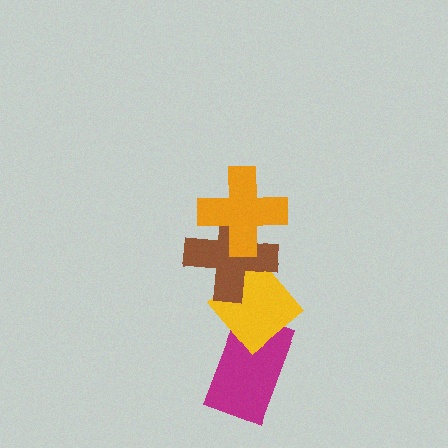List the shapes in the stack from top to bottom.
From top to bottom: the orange cross, the brown cross, the yellow diamond, the magenta rectangle.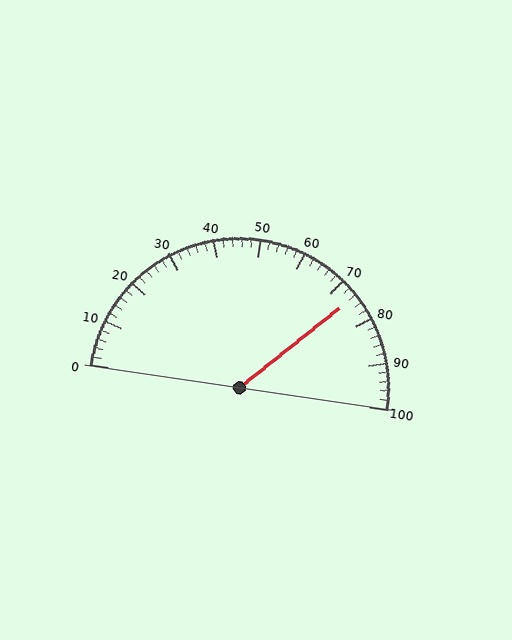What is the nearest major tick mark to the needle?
The nearest major tick mark is 70.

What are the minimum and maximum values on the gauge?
The gauge ranges from 0 to 100.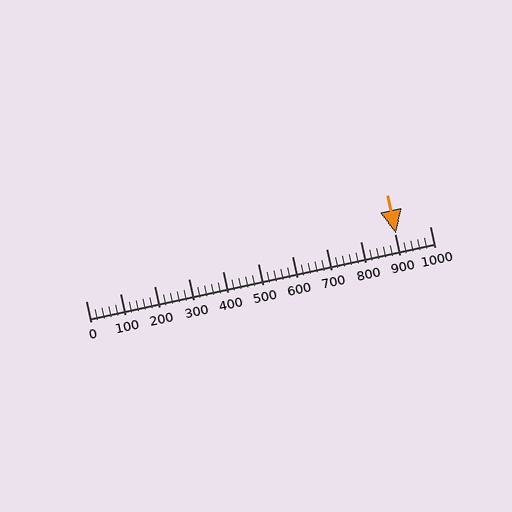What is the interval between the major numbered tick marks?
The major tick marks are spaced 100 units apart.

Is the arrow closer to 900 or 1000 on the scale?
The arrow is closer to 900.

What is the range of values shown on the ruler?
The ruler shows values from 0 to 1000.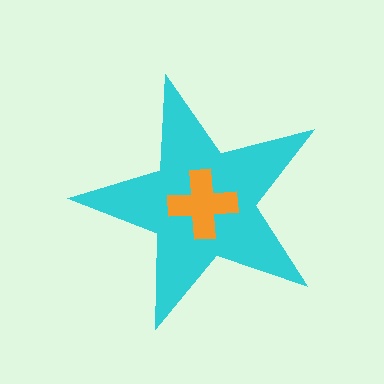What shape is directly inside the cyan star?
The orange cross.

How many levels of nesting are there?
2.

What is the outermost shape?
The cyan star.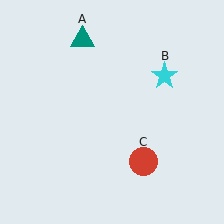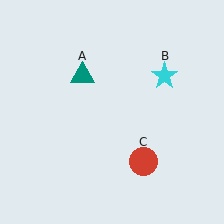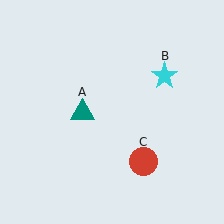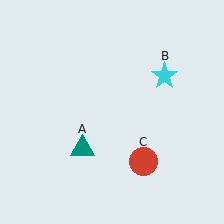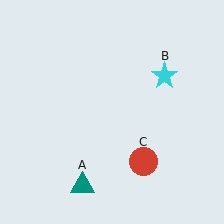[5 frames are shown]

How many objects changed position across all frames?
1 object changed position: teal triangle (object A).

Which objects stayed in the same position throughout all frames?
Cyan star (object B) and red circle (object C) remained stationary.